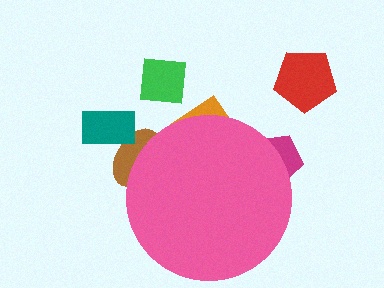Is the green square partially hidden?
No, the green square is fully visible.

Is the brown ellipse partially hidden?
Yes, the brown ellipse is partially hidden behind the pink circle.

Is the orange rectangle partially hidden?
Yes, the orange rectangle is partially hidden behind the pink circle.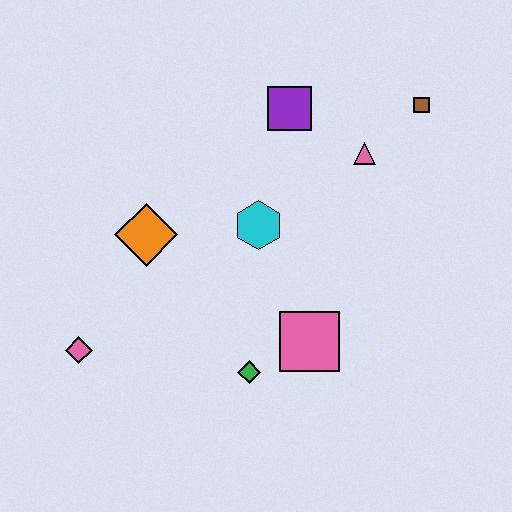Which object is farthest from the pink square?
The brown square is farthest from the pink square.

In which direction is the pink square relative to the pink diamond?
The pink square is to the right of the pink diamond.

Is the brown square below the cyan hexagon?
No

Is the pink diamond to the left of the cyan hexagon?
Yes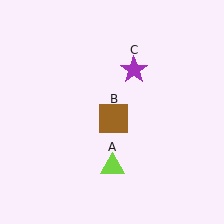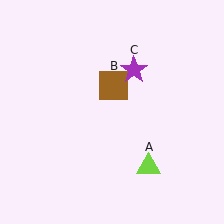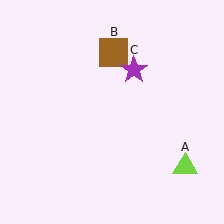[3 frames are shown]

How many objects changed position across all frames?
2 objects changed position: lime triangle (object A), brown square (object B).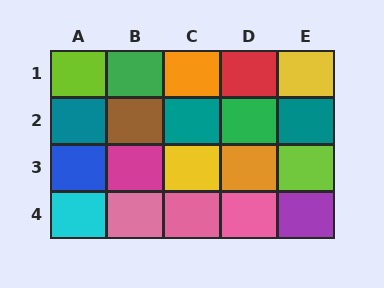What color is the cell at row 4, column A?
Cyan.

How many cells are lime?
2 cells are lime.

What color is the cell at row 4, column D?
Pink.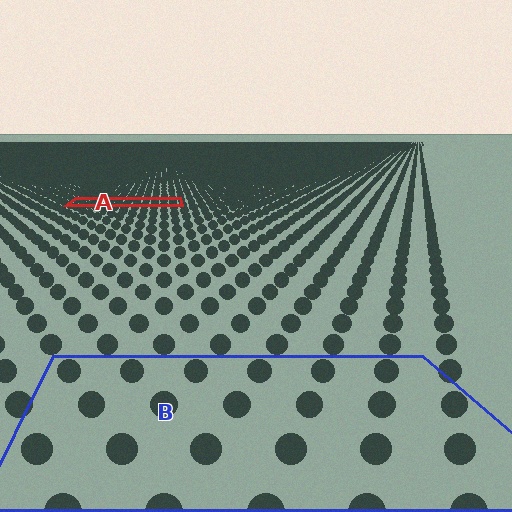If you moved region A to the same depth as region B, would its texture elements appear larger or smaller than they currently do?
They would appear larger. At a closer depth, the same texture elements are projected at a bigger on-screen size.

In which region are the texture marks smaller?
The texture marks are smaller in region A, because it is farther away.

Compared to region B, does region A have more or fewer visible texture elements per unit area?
Region A has more texture elements per unit area — they are packed more densely because it is farther away.